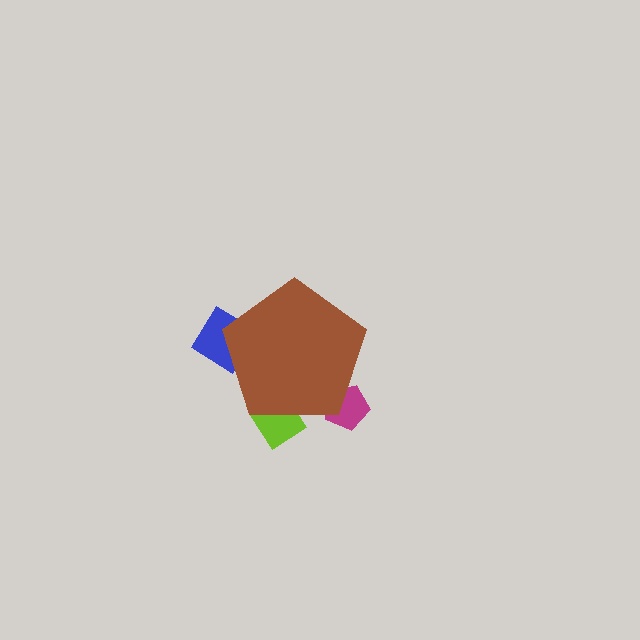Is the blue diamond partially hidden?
Yes, the blue diamond is partially hidden behind the brown pentagon.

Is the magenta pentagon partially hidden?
Yes, the magenta pentagon is partially hidden behind the brown pentagon.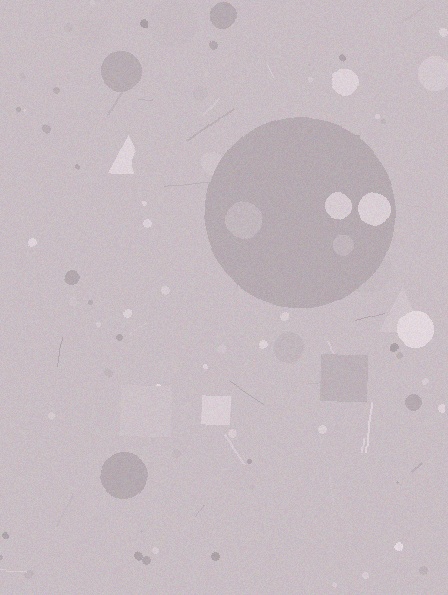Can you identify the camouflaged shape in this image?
The camouflaged shape is a circle.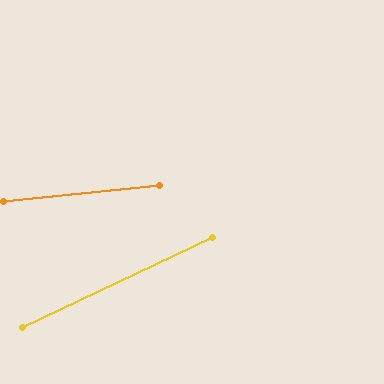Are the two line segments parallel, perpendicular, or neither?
Neither parallel nor perpendicular — they differ by about 20°.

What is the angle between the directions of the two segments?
Approximately 20 degrees.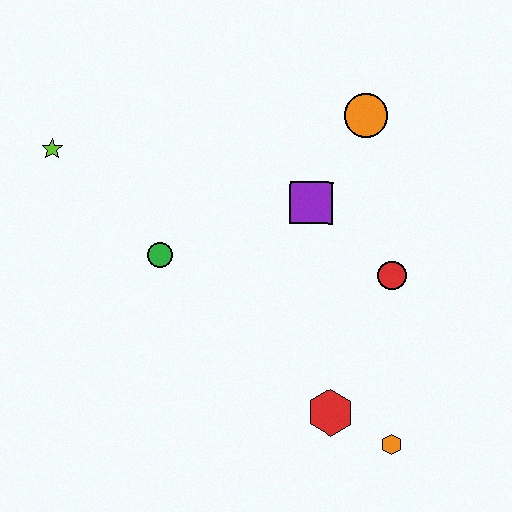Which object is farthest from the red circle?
The lime star is farthest from the red circle.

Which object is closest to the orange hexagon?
The red hexagon is closest to the orange hexagon.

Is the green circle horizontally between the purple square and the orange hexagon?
No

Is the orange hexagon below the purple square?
Yes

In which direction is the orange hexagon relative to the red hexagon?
The orange hexagon is to the right of the red hexagon.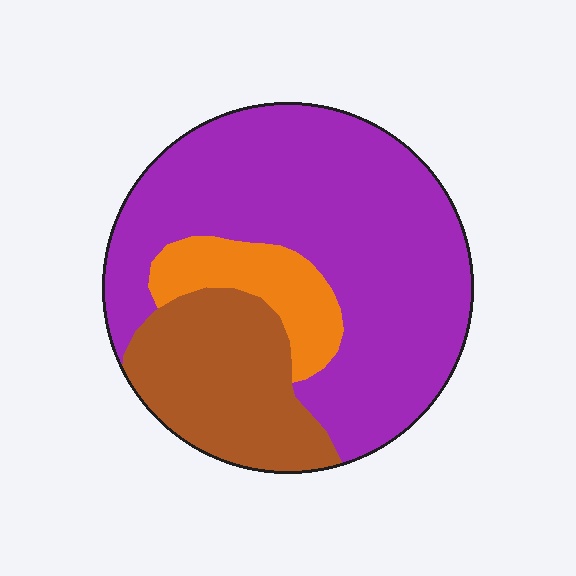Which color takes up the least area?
Orange, at roughly 10%.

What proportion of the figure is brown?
Brown takes up about one quarter (1/4) of the figure.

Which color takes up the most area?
Purple, at roughly 65%.